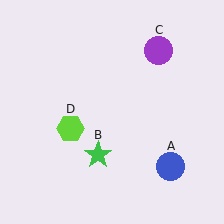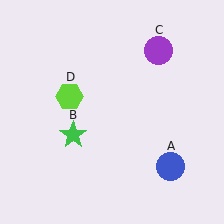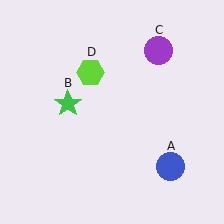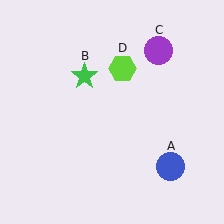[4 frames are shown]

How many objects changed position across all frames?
2 objects changed position: green star (object B), lime hexagon (object D).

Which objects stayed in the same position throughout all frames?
Blue circle (object A) and purple circle (object C) remained stationary.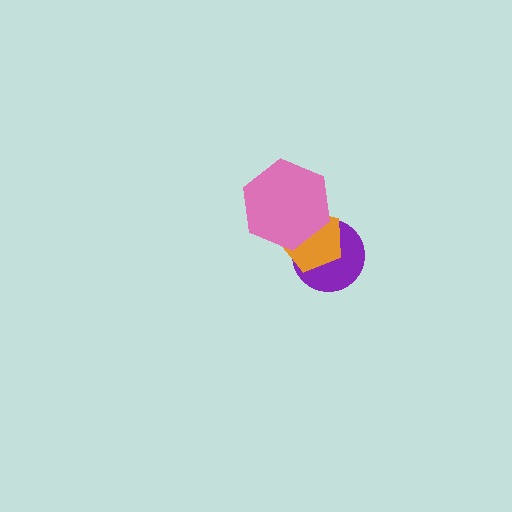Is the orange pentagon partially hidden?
Yes, it is partially covered by another shape.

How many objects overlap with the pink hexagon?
2 objects overlap with the pink hexagon.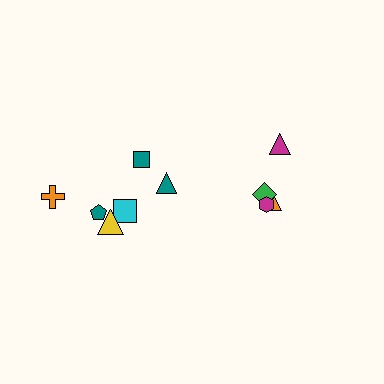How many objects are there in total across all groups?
There are 10 objects.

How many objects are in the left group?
There are 6 objects.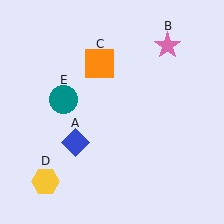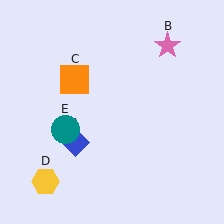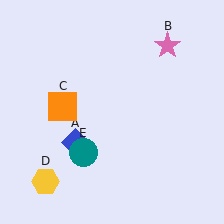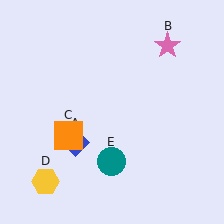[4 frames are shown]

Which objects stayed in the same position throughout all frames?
Blue diamond (object A) and pink star (object B) and yellow hexagon (object D) remained stationary.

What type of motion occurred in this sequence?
The orange square (object C), teal circle (object E) rotated counterclockwise around the center of the scene.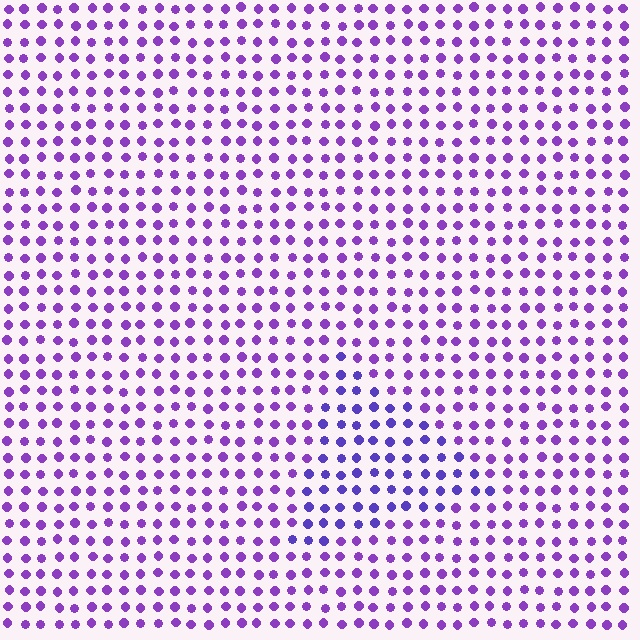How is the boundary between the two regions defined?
The boundary is defined purely by a slight shift in hue (about 24 degrees). Spacing, size, and orientation are identical on both sides.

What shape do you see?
I see a triangle.